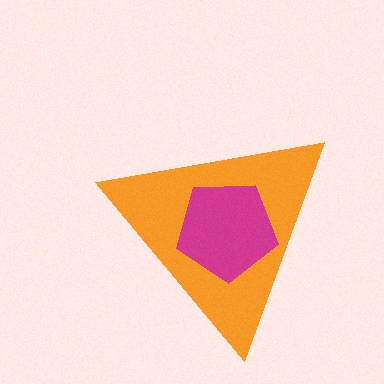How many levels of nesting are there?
2.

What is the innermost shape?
The magenta pentagon.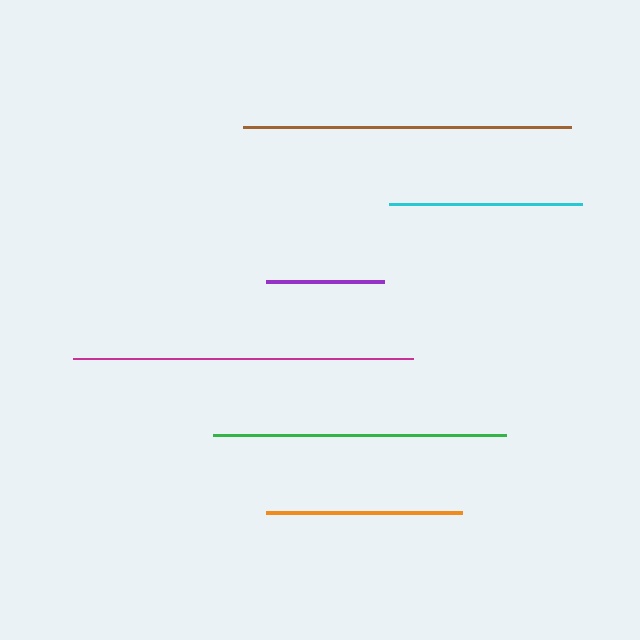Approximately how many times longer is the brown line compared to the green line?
The brown line is approximately 1.1 times the length of the green line.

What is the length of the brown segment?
The brown segment is approximately 329 pixels long.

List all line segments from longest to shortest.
From longest to shortest: magenta, brown, green, orange, cyan, purple.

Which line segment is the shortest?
The purple line is the shortest at approximately 118 pixels.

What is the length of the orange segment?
The orange segment is approximately 196 pixels long.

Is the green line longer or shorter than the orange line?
The green line is longer than the orange line.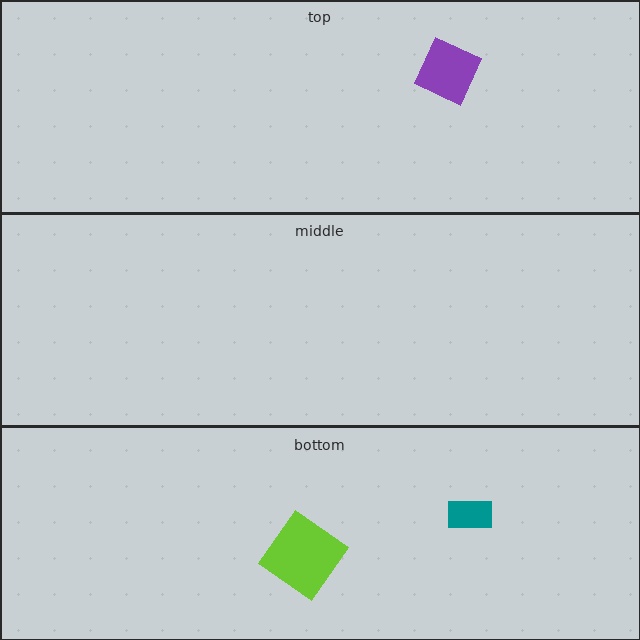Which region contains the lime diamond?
The bottom region.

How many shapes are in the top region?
1.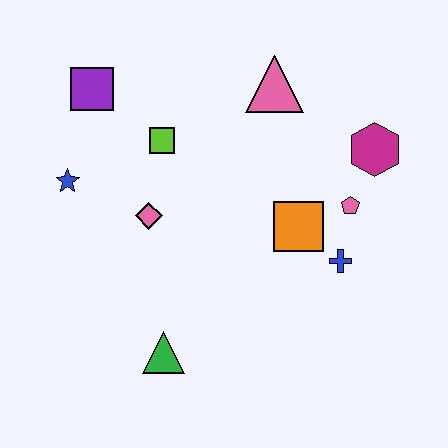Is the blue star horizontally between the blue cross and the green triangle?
No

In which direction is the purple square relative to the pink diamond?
The purple square is above the pink diamond.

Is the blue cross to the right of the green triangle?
Yes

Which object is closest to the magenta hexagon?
The pink pentagon is closest to the magenta hexagon.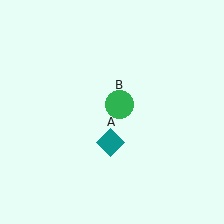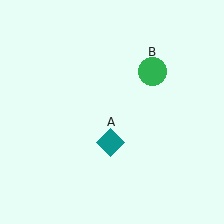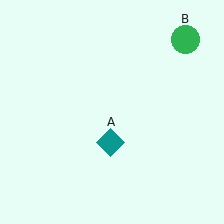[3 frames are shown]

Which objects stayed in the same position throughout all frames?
Teal diamond (object A) remained stationary.